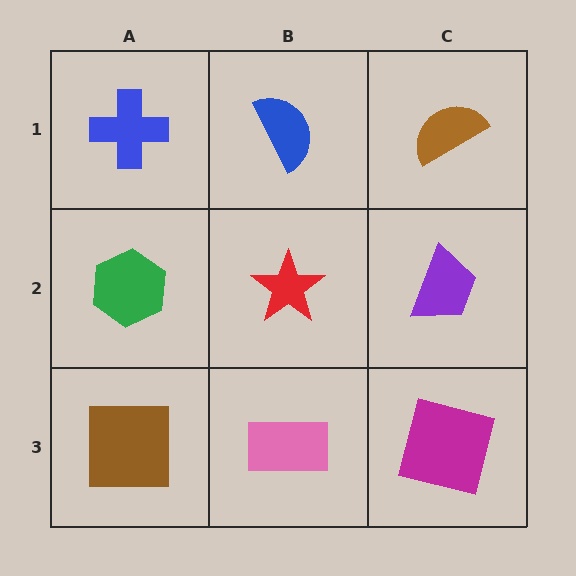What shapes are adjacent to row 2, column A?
A blue cross (row 1, column A), a brown square (row 3, column A), a red star (row 2, column B).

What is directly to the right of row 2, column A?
A red star.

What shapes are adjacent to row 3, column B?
A red star (row 2, column B), a brown square (row 3, column A), a magenta square (row 3, column C).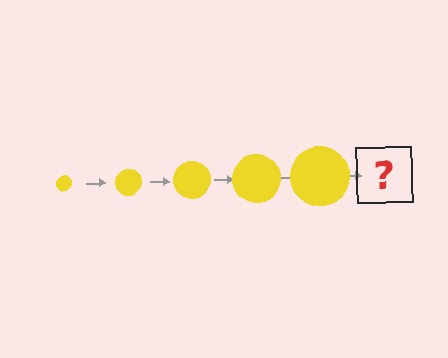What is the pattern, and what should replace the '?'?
The pattern is that the circle gets progressively larger each step. The '?' should be a yellow circle, larger than the previous one.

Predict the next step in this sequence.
The next step is a yellow circle, larger than the previous one.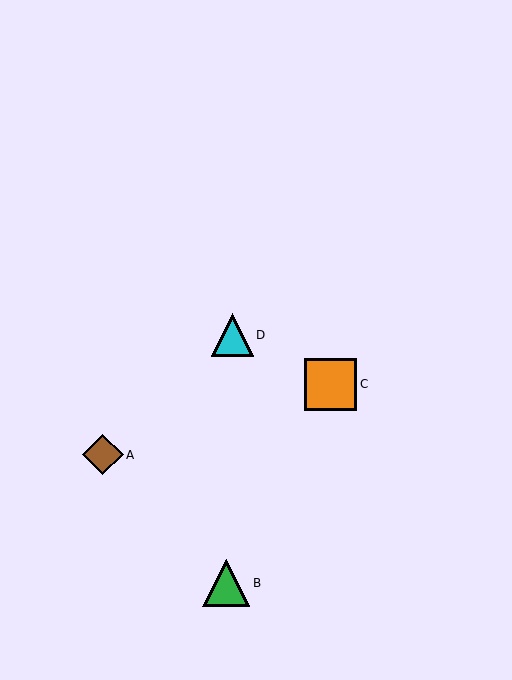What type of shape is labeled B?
Shape B is a green triangle.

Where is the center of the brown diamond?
The center of the brown diamond is at (103, 455).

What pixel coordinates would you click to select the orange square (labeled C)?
Click at (330, 384) to select the orange square C.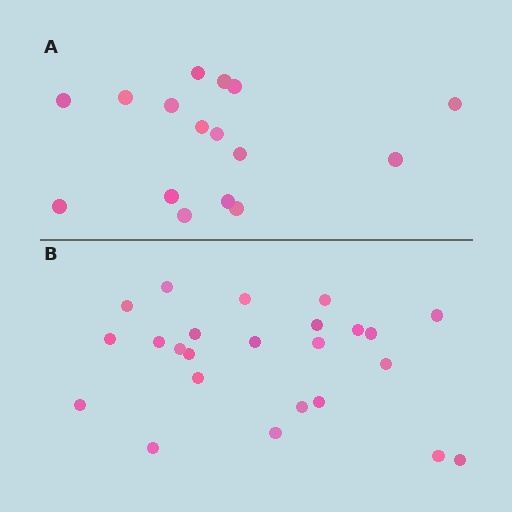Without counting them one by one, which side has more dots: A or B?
Region B (the bottom region) has more dots.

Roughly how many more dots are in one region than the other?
Region B has roughly 8 or so more dots than region A.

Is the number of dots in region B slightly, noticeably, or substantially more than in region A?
Region B has substantially more. The ratio is roughly 1.5 to 1.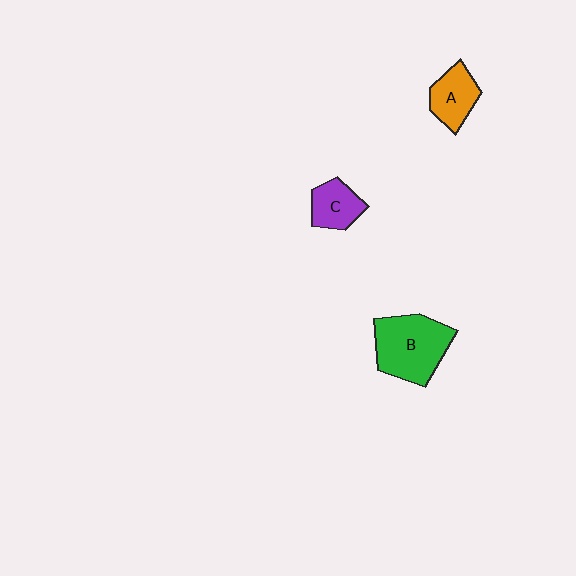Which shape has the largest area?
Shape B (green).